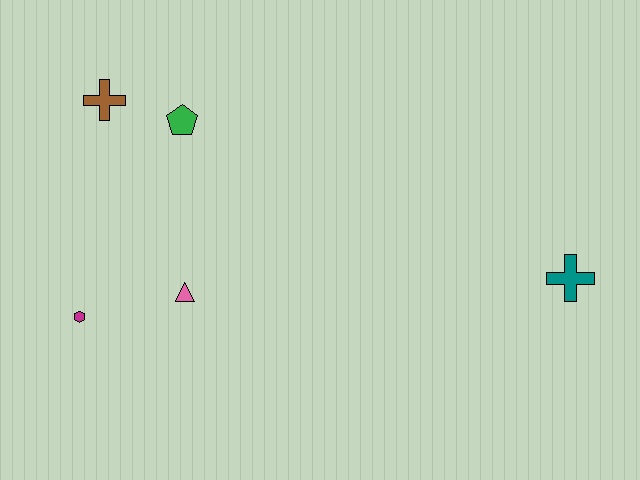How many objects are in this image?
There are 5 objects.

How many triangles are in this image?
There is 1 triangle.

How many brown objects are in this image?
There is 1 brown object.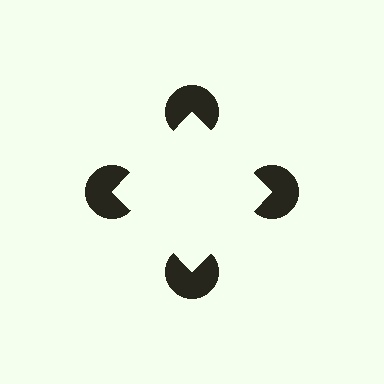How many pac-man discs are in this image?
There are 4 — one at each vertex of the illusory square.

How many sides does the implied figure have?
4 sides.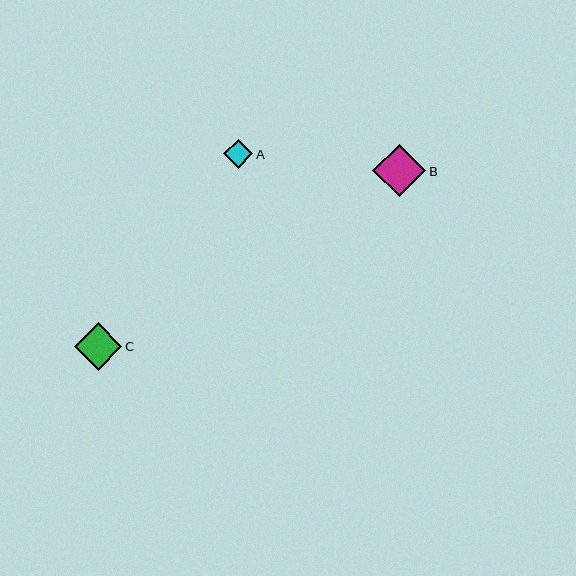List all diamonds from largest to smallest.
From largest to smallest: B, C, A.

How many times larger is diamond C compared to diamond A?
Diamond C is approximately 1.7 times the size of diamond A.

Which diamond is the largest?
Diamond B is the largest with a size of approximately 53 pixels.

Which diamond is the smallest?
Diamond A is the smallest with a size of approximately 29 pixels.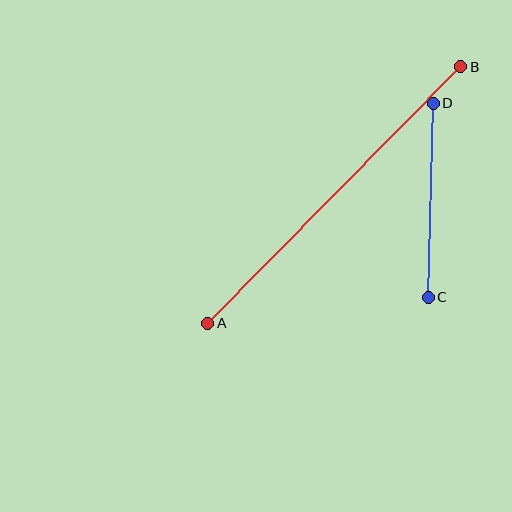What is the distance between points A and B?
The distance is approximately 360 pixels.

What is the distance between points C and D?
The distance is approximately 194 pixels.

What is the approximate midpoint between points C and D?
The midpoint is at approximately (431, 200) pixels.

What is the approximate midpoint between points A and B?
The midpoint is at approximately (334, 195) pixels.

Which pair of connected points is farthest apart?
Points A and B are farthest apart.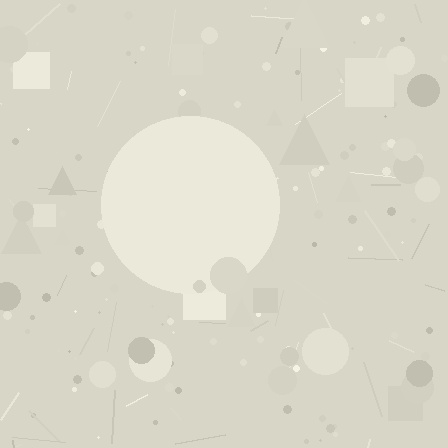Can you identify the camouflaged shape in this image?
The camouflaged shape is a circle.